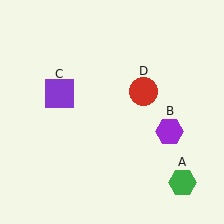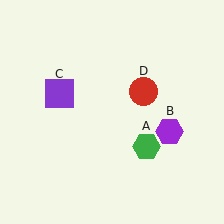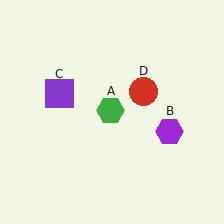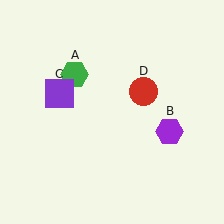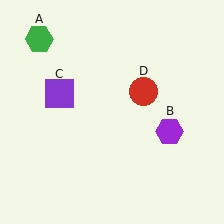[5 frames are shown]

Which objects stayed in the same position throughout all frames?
Purple hexagon (object B) and purple square (object C) and red circle (object D) remained stationary.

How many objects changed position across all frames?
1 object changed position: green hexagon (object A).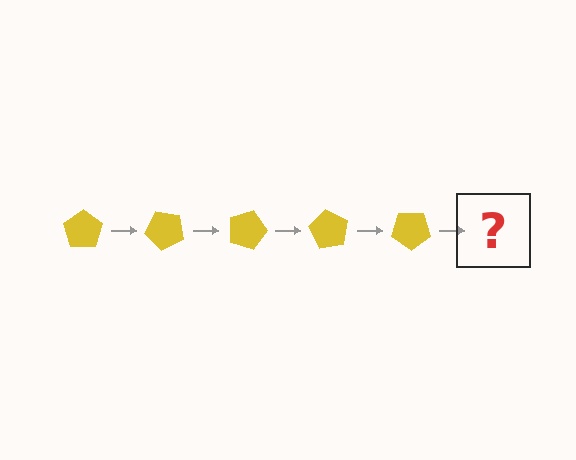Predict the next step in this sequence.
The next step is a yellow pentagon rotated 225 degrees.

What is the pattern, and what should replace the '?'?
The pattern is that the pentagon rotates 45 degrees each step. The '?' should be a yellow pentagon rotated 225 degrees.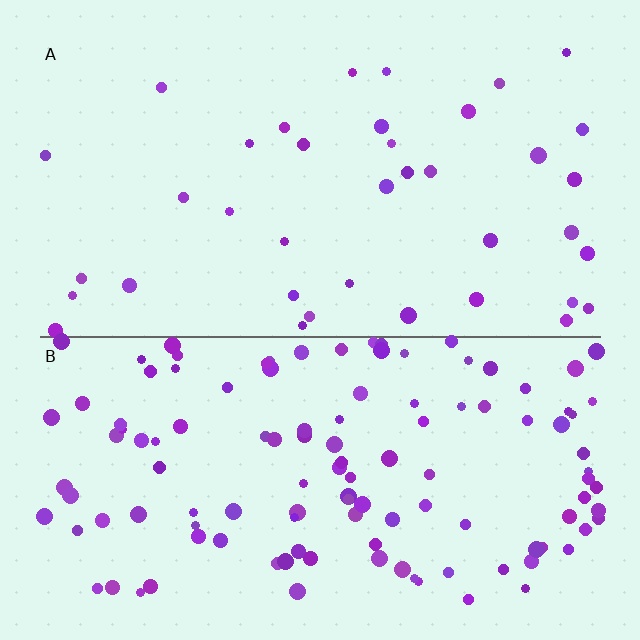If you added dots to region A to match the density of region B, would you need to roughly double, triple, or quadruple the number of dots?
Approximately triple.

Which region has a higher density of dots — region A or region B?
B (the bottom).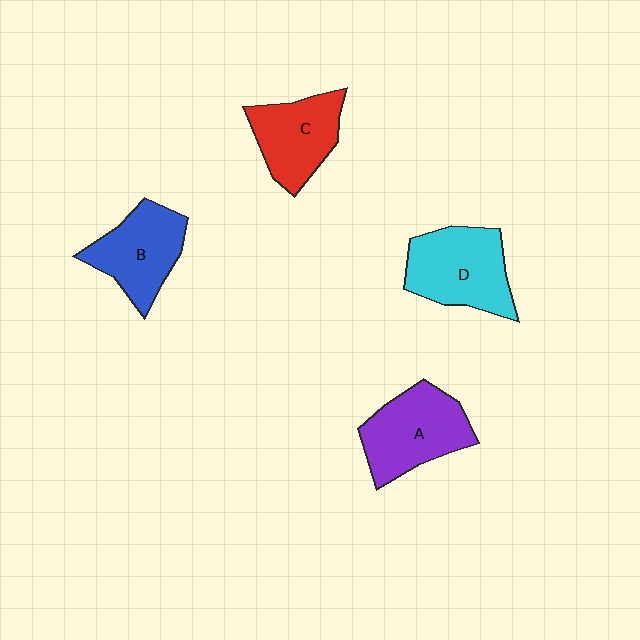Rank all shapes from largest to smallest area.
From largest to smallest: D (cyan), A (purple), B (blue), C (red).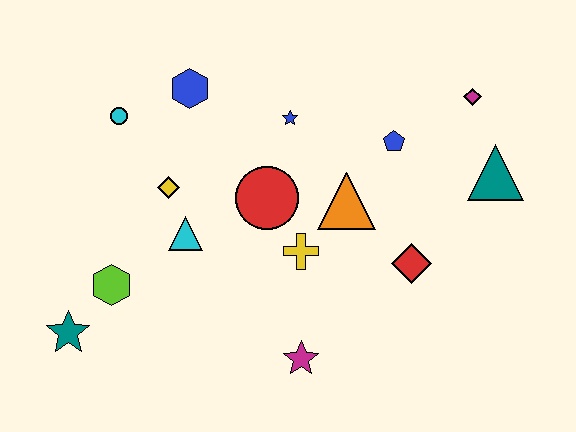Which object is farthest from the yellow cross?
The teal star is farthest from the yellow cross.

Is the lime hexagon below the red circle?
Yes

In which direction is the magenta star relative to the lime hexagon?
The magenta star is to the right of the lime hexagon.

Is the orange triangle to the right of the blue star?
Yes